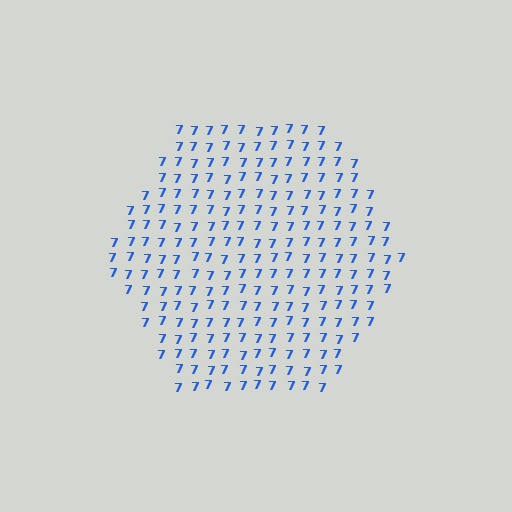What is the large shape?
The large shape is a hexagon.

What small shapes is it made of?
It is made of small digit 7's.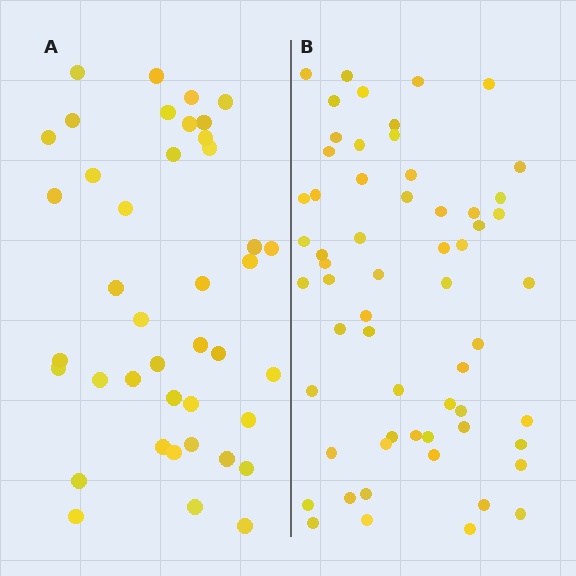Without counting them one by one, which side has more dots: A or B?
Region B (the right region) has more dots.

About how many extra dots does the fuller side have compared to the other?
Region B has approximately 20 more dots than region A.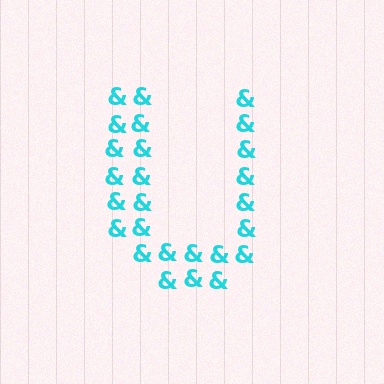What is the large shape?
The large shape is the letter U.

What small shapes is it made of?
It is made of small ampersands.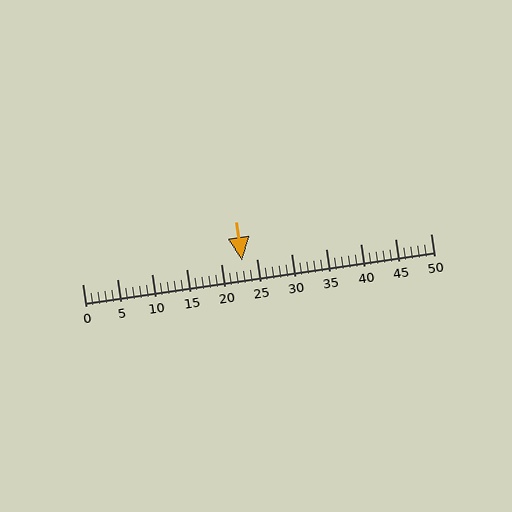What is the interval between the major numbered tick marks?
The major tick marks are spaced 5 units apart.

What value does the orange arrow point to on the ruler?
The orange arrow points to approximately 23.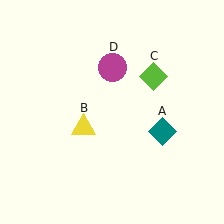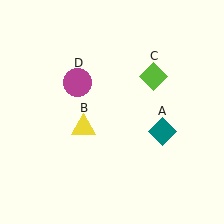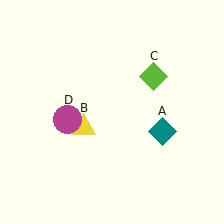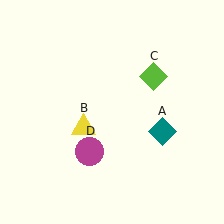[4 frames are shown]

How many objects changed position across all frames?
1 object changed position: magenta circle (object D).